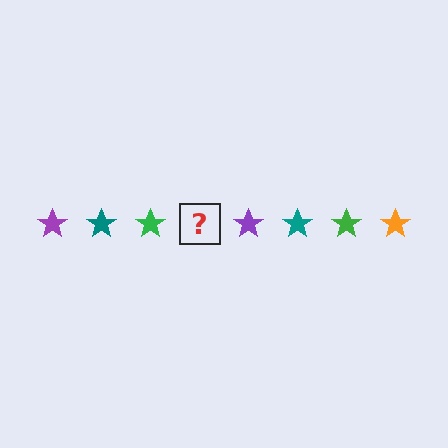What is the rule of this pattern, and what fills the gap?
The rule is that the pattern cycles through purple, teal, green, orange stars. The gap should be filled with an orange star.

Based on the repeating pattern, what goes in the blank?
The blank should be an orange star.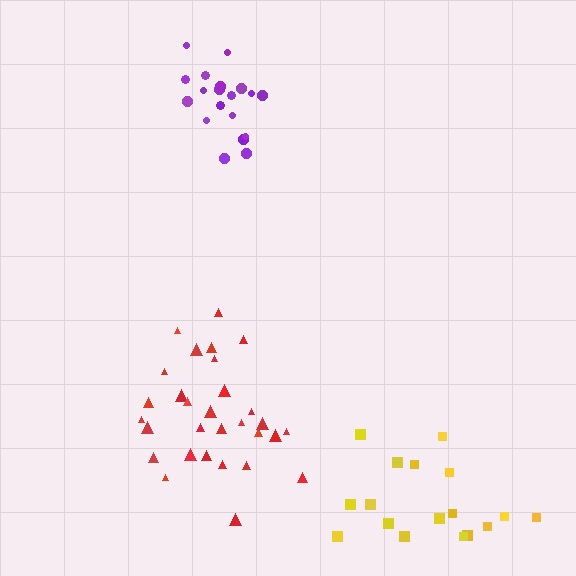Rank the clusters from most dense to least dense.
purple, red, yellow.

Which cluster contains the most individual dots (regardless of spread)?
Red (30).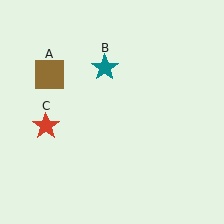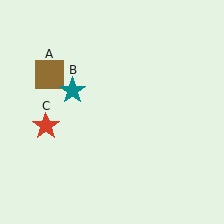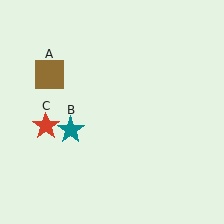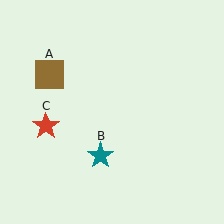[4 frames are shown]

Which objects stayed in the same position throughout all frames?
Brown square (object A) and red star (object C) remained stationary.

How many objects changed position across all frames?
1 object changed position: teal star (object B).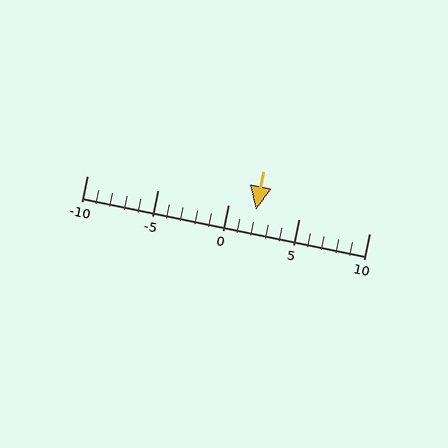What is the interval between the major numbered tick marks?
The major tick marks are spaced 5 units apart.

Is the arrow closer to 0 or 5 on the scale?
The arrow is closer to 0.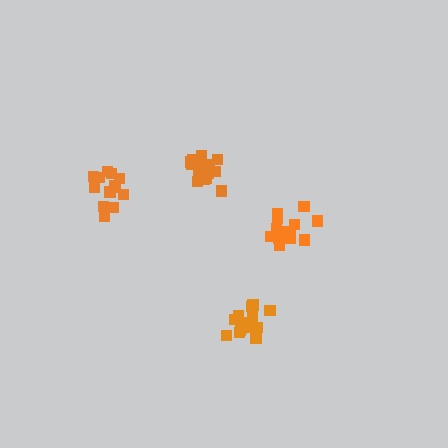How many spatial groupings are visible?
There are 4 spatial groupings.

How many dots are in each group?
Group 1: 15 dots, Group 2: 18 dots, Group 3: 16 dots, Group 4: 14 dots (63 total).